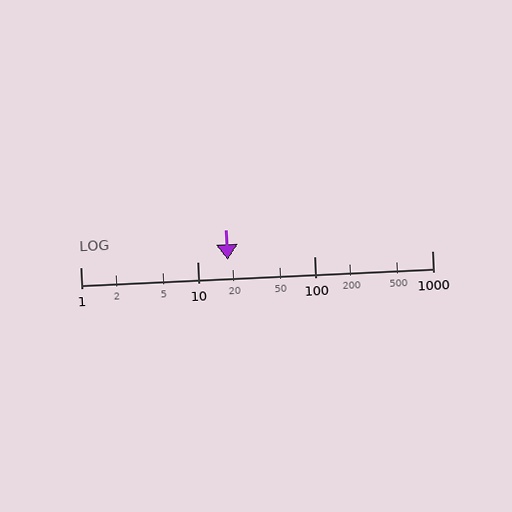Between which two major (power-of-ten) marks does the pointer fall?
The pointer is between 10 and 100.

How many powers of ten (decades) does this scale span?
The scale spans 3 decades, from 1 to 1000.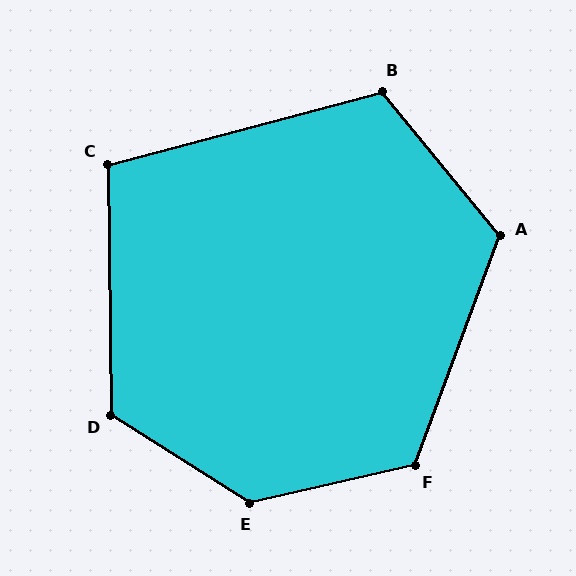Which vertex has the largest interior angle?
E, at approximately 135 degrees.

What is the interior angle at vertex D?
Approximately 123 degrees (obtuse).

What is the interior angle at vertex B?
Approximately 114 degrees (obtuse).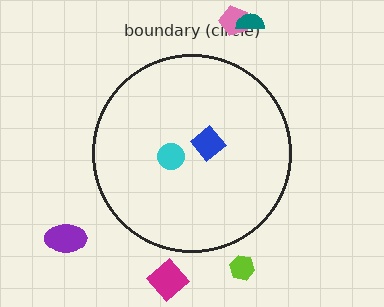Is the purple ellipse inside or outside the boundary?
Outside.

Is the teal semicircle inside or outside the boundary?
Outside.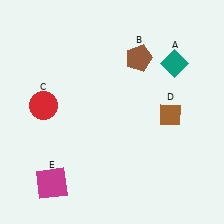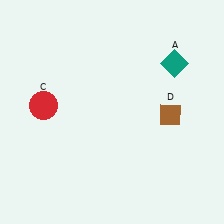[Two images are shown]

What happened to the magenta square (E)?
The magenta square (E) was removed in Image 2. It was in the bottom-left area of Image 1.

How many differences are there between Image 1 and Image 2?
There are 2 differences between the two images.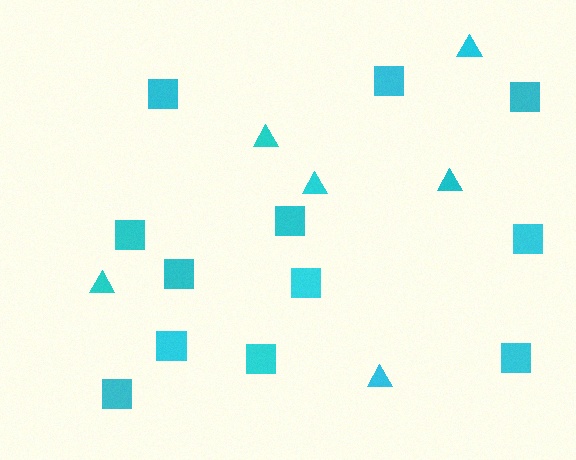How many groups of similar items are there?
There are 2 groups: one group of triangles (6) and one group of squares (12).